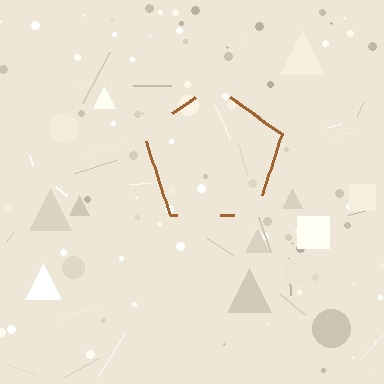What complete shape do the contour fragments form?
The contour fragments form a pentagon.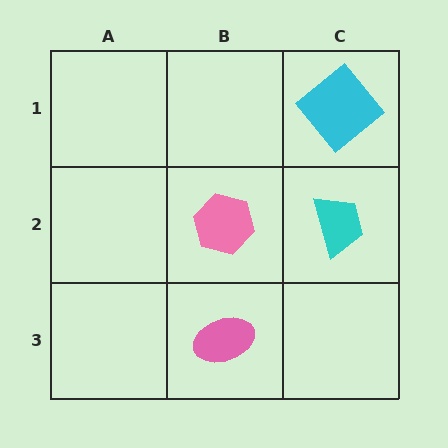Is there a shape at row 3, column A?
No, that cell is empty.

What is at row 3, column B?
A pink ellipse.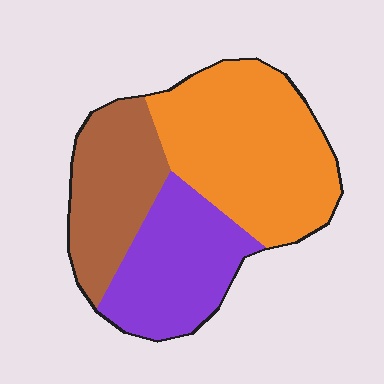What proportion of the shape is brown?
Brown covers around 25% of the shape.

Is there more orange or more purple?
Orange.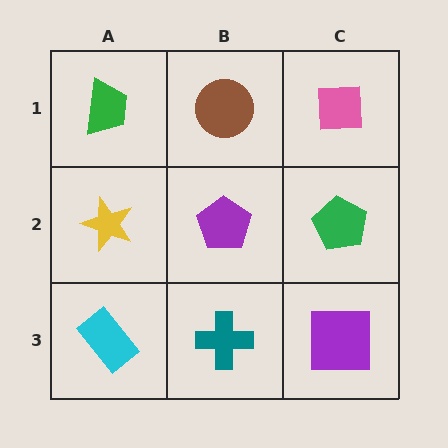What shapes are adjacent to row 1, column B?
A purple pentagon (row 2, column B), a green trapezoid (row 1, column A), a pink square (row 1, column C).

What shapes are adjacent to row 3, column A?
A yellow star (row 2, column A), a teal cross (row 3, column B).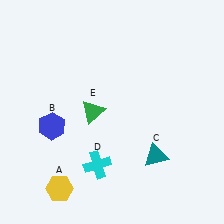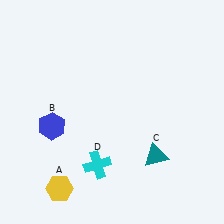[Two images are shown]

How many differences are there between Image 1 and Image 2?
There is 1 difference between the two images.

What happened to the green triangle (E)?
The green triangle (E) was removed in Image 2. It was in the top-left area of Image 1.